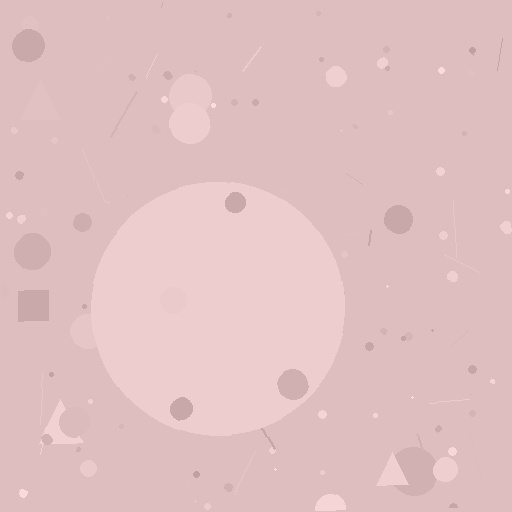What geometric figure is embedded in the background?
A circle is embedded in the background.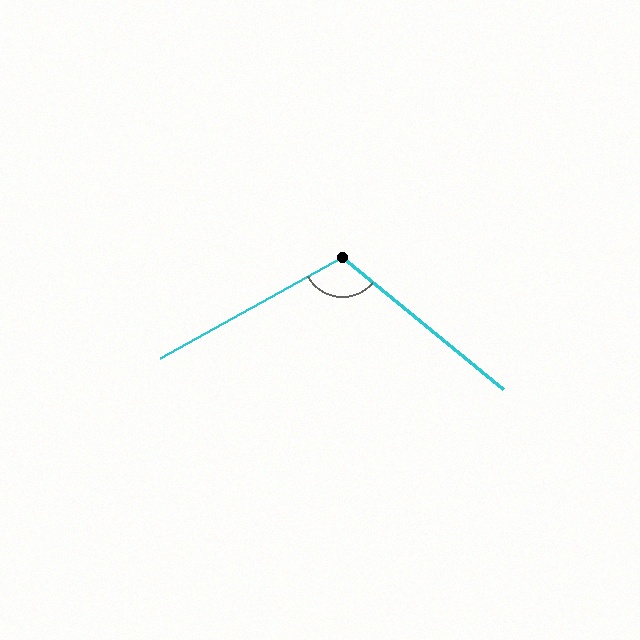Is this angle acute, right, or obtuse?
It is obtuse.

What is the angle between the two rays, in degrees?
Approximately 112 degrees.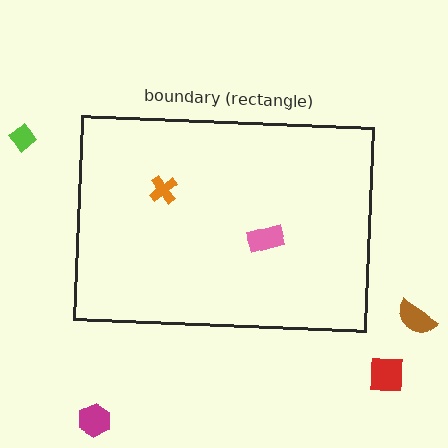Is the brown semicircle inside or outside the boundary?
Outside.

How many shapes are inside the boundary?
2 inside, 4 outside.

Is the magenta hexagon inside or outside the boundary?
Outside.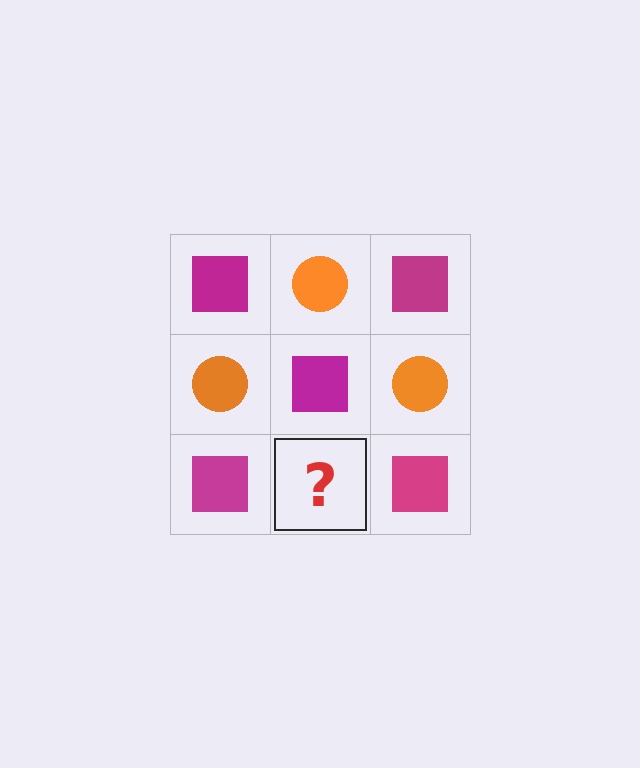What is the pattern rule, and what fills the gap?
The rule is that it alternates magenta square and orange circle in a checkerboard pattern. The gap should be filled with an orange circle.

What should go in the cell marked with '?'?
The missing cell should contain an orange circle.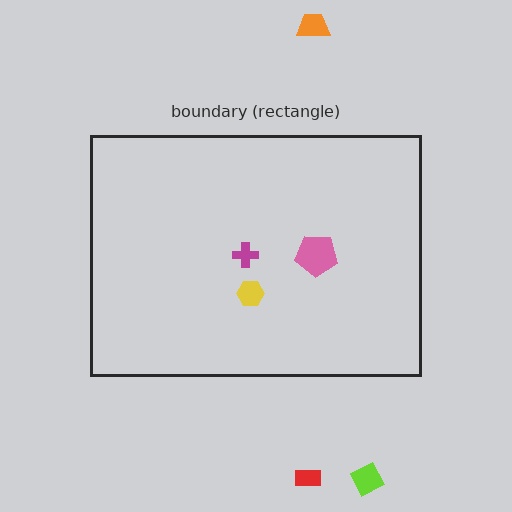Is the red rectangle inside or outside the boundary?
Outside.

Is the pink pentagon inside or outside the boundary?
Inside.